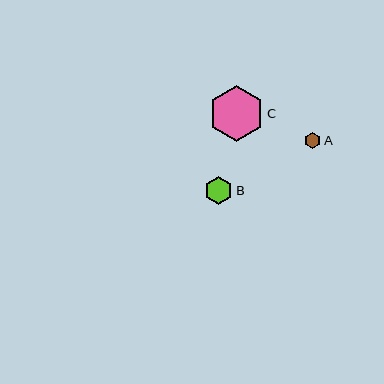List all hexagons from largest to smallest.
From largest to smallest: C, B, A.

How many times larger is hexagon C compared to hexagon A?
Hexagon C is approximately 3.4 times the size of hexagon A.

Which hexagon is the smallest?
Hexagon A is the smallest with a size of approximately 16 pixels.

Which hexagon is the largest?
Hexagon C is the largest with a size of approximately 55 pixels.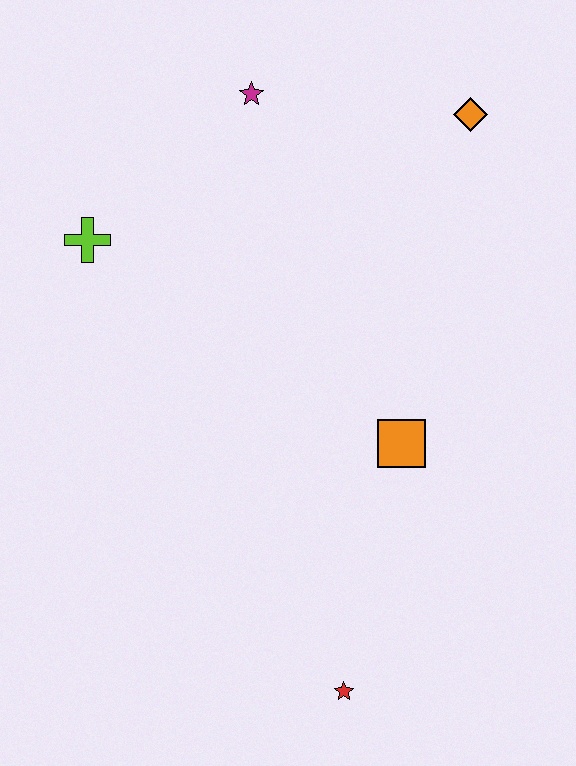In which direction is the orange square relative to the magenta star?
The orange square is below the magenta star.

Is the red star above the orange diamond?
No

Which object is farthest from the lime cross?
The red star is farthest from the lime cross.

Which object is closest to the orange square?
The red star is closest to the orange square.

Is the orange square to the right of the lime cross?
Yes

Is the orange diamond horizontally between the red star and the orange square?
No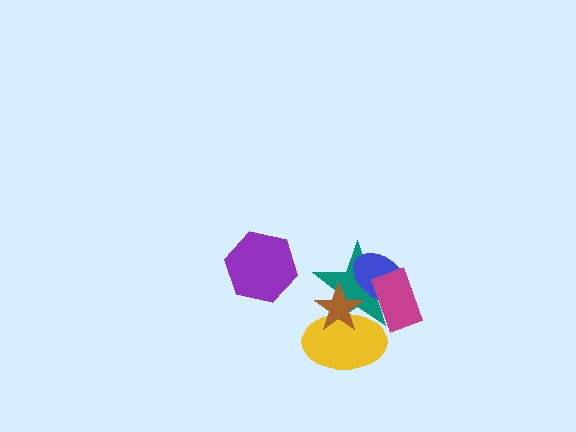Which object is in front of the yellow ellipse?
The brown star is in front of the yellow ellipse.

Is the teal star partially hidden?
Yes, it is partially covered by another shape.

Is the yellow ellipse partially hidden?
Yes, it is partially covered by another shape.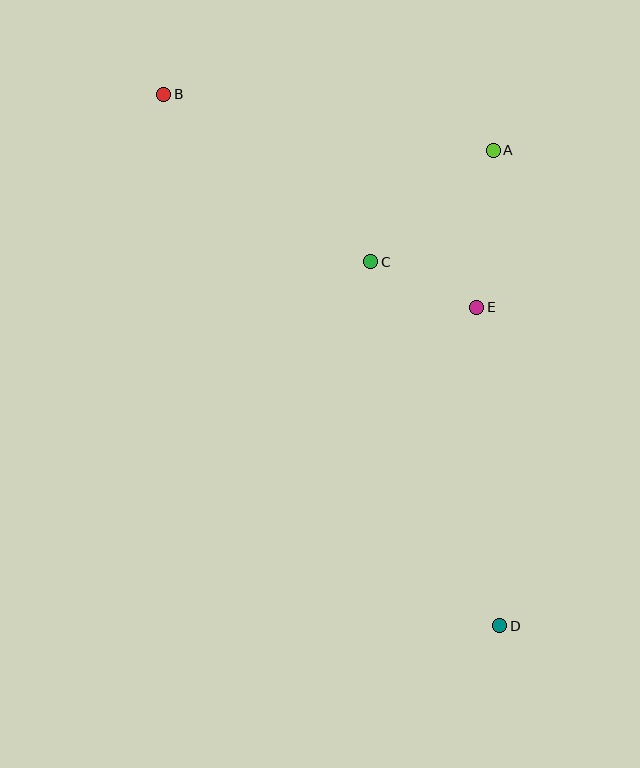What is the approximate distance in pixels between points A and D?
The distance between A and D is approximately 475 pixels.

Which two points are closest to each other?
Points C and E are closest to each other.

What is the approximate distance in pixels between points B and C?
The distance between B and C is approximately 266 pixels.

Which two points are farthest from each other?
Points B and D are farthest from each other.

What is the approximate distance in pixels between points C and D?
The distance between C and D is approximately 386 pixels.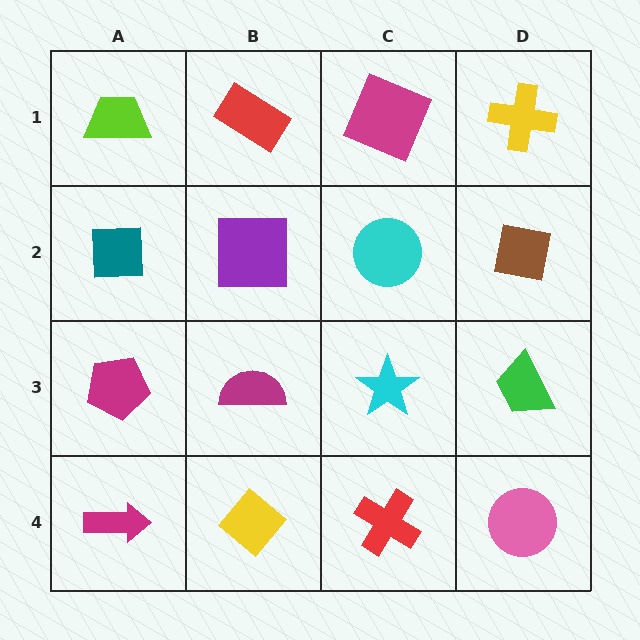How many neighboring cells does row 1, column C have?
3.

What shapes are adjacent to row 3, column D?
A brown square (row 2, column D), a pink circle (row 4, column D), a cyan star (row 3, column C).